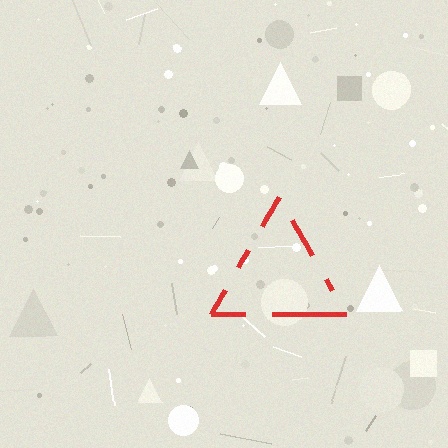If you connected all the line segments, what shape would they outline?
They would outline a triangle.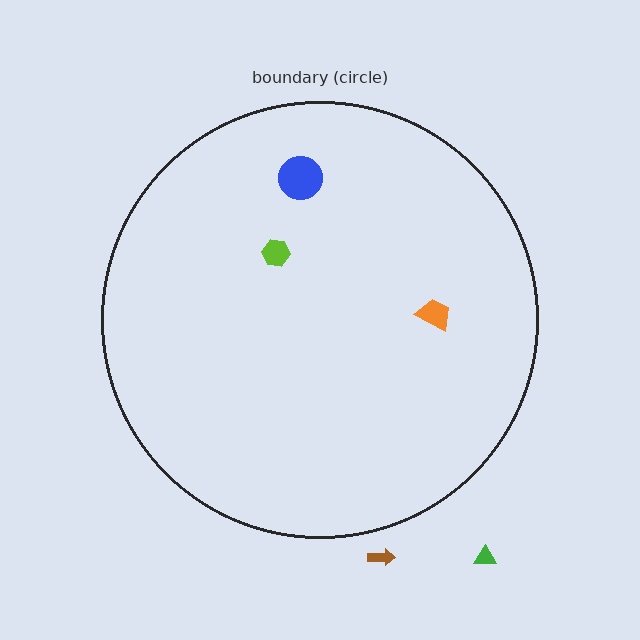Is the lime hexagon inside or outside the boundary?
Inside.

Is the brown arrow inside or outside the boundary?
Outside.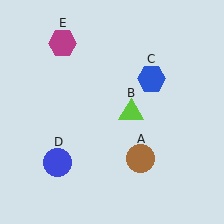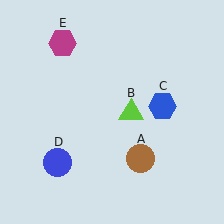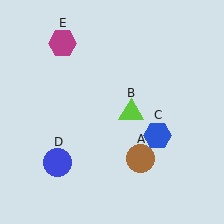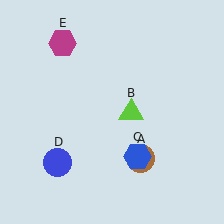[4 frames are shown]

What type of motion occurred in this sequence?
The blue hexagon (object C) rotated clockwise around the center of the scene.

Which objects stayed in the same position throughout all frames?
Brown circle (object A) and lime triangle (object B) and blue circle (object D) and magenta hexagon (object E) remained stationary.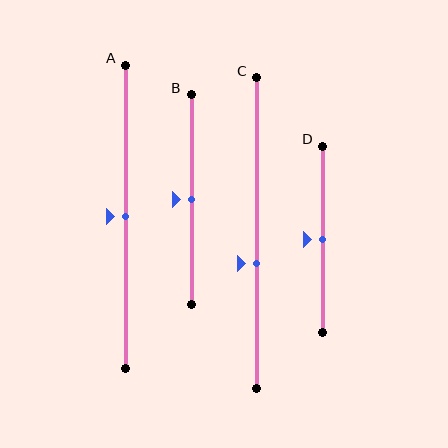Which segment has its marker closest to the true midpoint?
Segment A has its marker closest to the true midpoint.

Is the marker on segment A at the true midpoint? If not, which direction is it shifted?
Yes, the marker on segment A is at the true midpoint.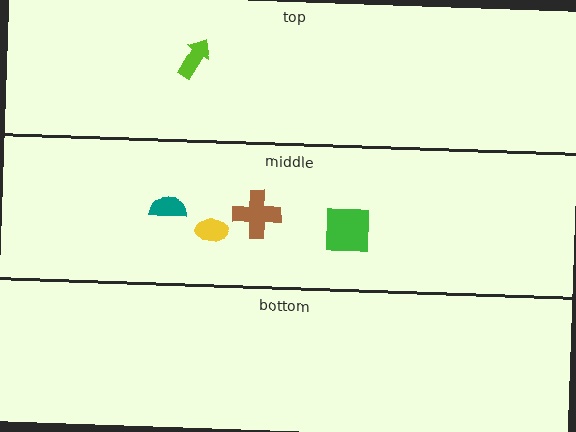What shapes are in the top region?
The lime arrow.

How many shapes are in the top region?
1.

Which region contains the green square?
The middle region.